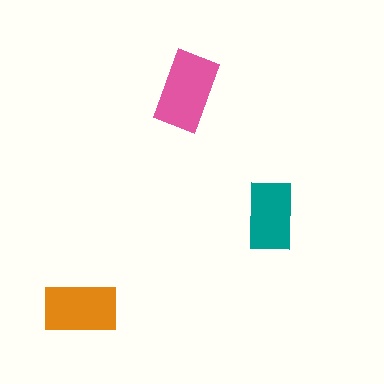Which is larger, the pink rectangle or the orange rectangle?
The pink one.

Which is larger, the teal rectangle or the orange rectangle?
The orange one.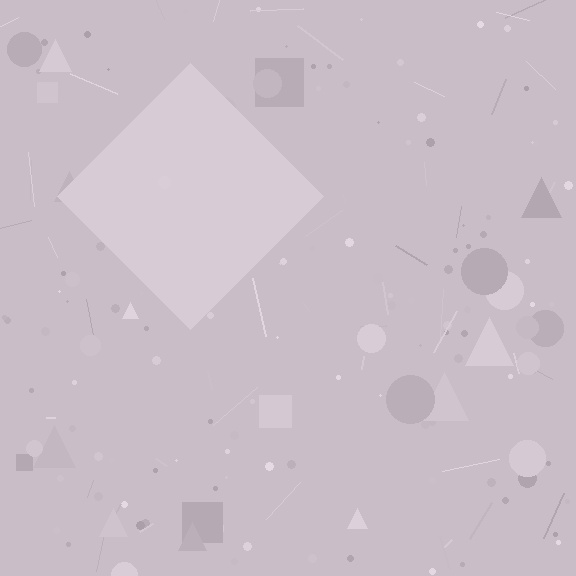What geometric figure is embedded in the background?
A diamond is embedded in the background.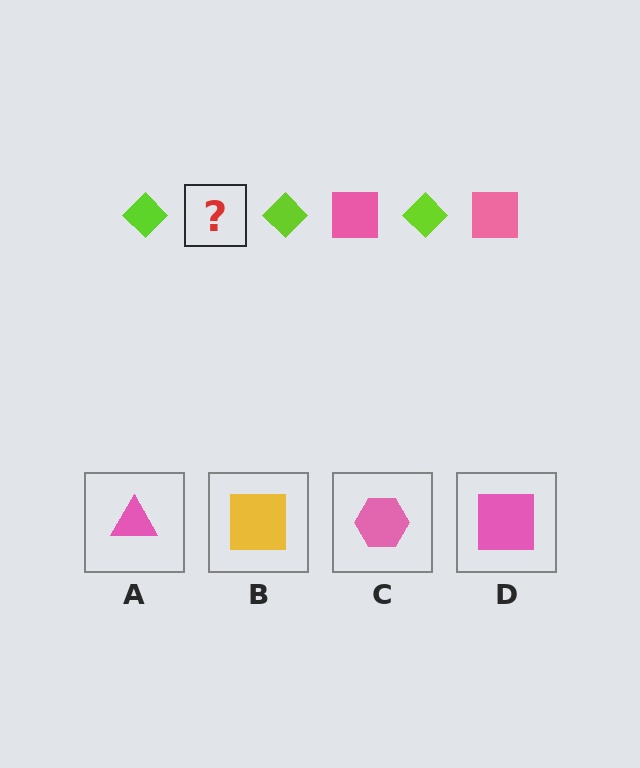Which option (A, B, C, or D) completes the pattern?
D.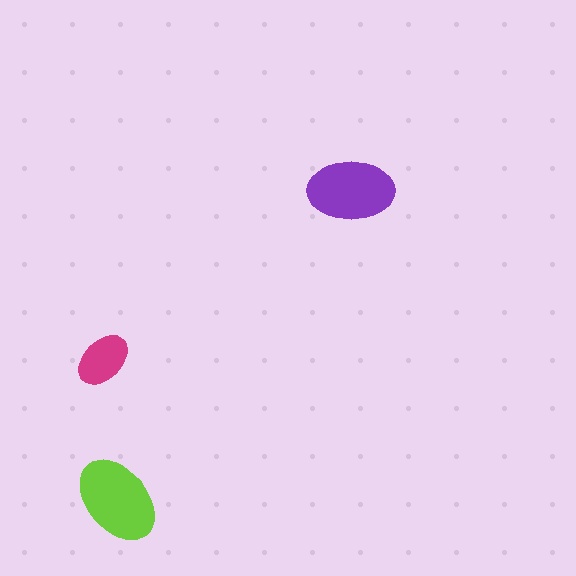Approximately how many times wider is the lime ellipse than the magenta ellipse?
About 1.5 times wider.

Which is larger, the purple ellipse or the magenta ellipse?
The purple one.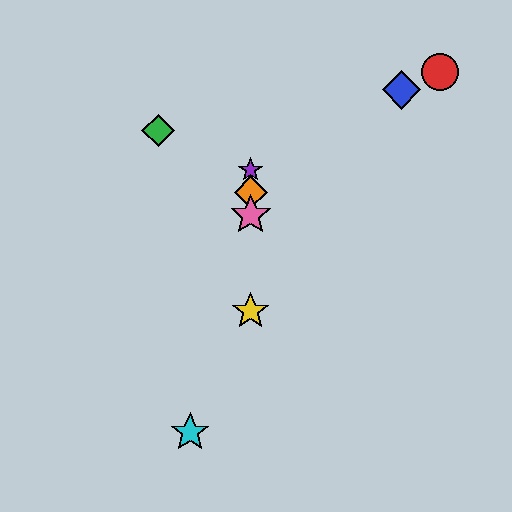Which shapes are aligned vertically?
The yellow star, the purple star, the orange diamond, the pink star are aligned vertically.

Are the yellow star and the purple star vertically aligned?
Yes, both are at x≈251.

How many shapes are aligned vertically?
4 shapes (the yellow star, the purple star, the orange diamond, the pink star) are aligned vertically.